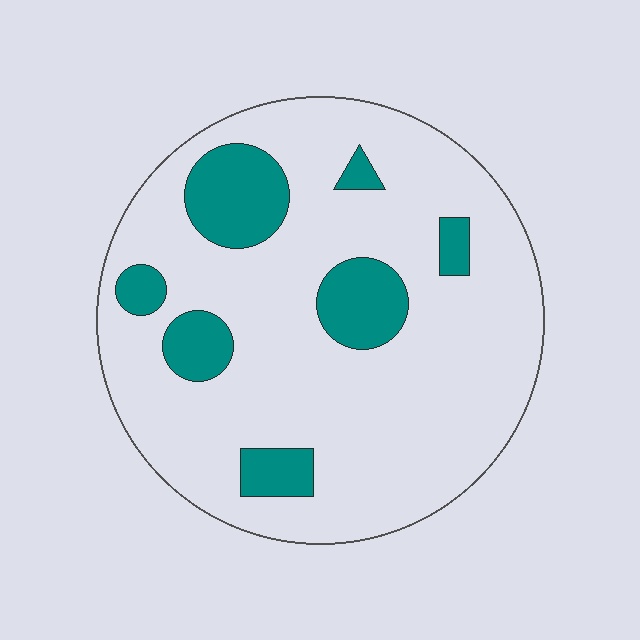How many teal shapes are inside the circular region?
7.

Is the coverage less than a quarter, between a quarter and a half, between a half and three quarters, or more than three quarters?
Less than a quarter.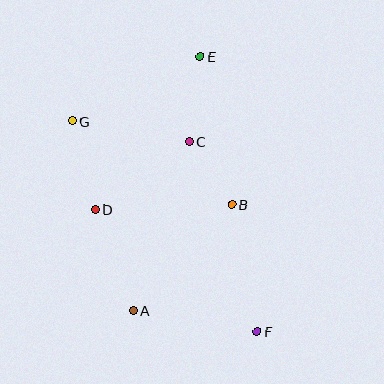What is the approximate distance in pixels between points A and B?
The distance between A and B is approximately 145 pixels.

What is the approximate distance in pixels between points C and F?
The distance between C and F is approximately 202 pixels.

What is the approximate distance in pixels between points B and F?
The distance between B and F is approximately 130 pixels.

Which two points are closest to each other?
Points B and C are closest to each other.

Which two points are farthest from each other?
Points E and F are farthest from each other.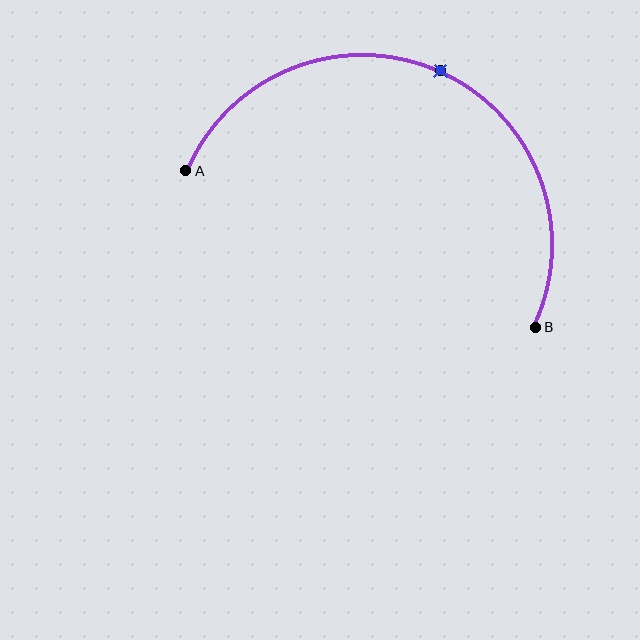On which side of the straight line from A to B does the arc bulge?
The arc bulges above the straight line connecting A and B.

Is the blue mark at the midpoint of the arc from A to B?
Yes. The blue mark lies on the arc at equal arc-length from both A and B — it is the arc midpoint.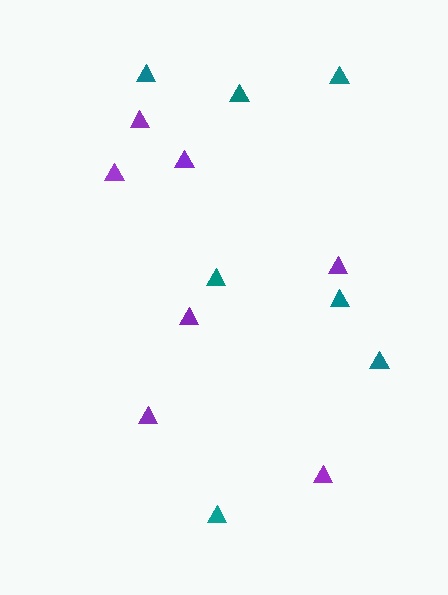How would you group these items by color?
There are 2 groups: one group of teal triangles (7) and one group of purple triangles (7).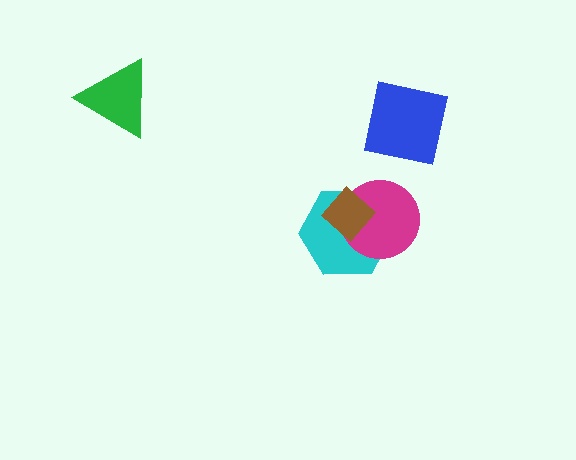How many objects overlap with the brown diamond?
2 objects overlap with the brown diamond.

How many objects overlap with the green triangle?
0 objects overlap with the green triangle.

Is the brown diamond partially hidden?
No, no other shape covers it.